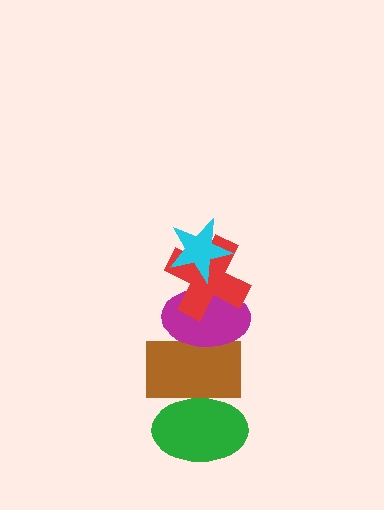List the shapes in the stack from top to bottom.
From top to bottom: the cyan star, the red cross, the magenta ellipse, the brown rectangle, the green ellipse.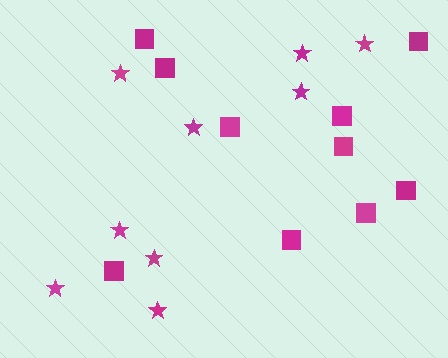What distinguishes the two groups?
There are 2 groups: one group of squares (10) and one group of stars (9).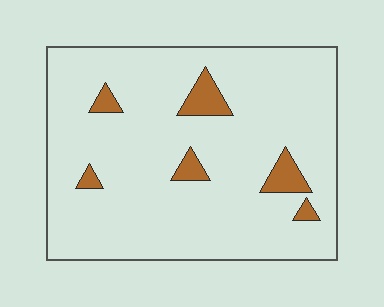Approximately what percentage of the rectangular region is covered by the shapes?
Approximately 10%.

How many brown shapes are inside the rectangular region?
6.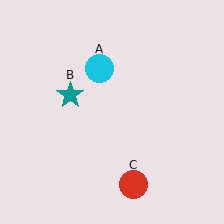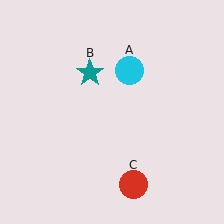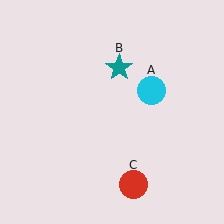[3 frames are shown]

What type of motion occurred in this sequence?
The cyan circle (object A), teal star (object B) rotated clockwise around the center of the scene.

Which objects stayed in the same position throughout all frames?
Red circle (object C) remained stationary.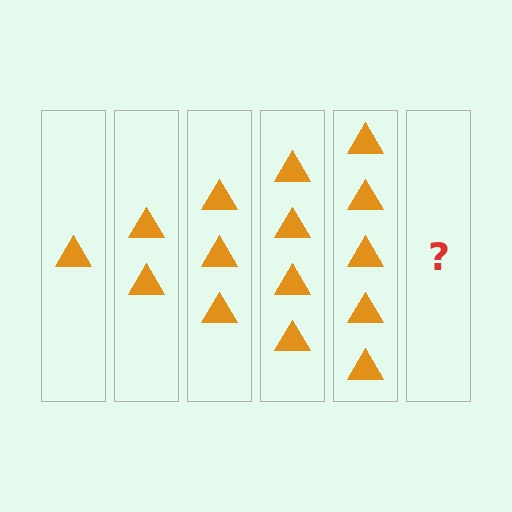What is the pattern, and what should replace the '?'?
The pattern is that each step adds one more triangle. The '?' should be 6 triangles.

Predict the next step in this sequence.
The next step is 6 triangles.